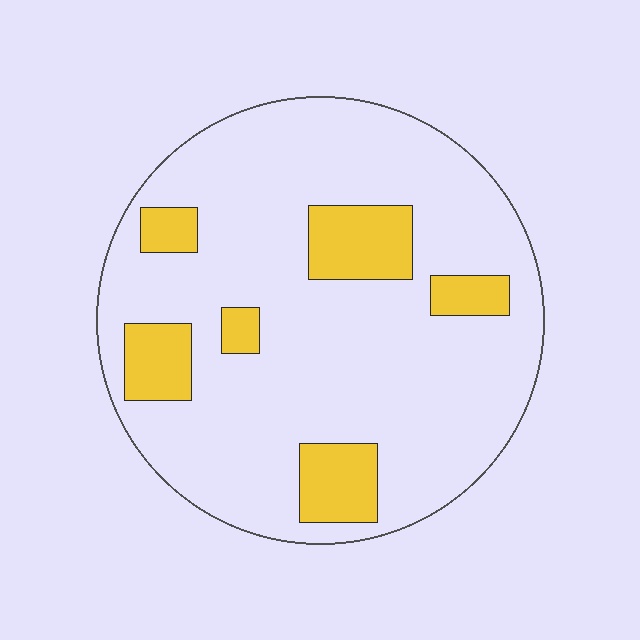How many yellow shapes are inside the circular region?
6.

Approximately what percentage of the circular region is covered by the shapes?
Approximately 15%.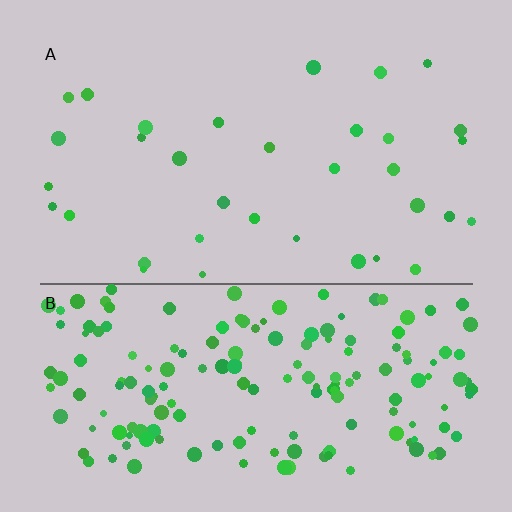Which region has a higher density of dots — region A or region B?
B (the bottom).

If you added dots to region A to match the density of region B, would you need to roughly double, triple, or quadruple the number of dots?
Approximately quadruple.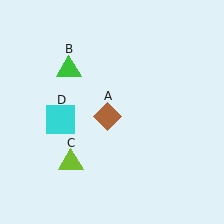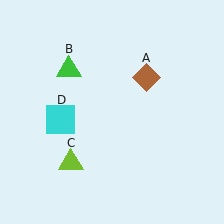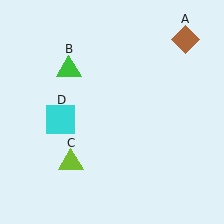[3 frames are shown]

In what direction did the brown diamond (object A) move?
The brown diamond (object A) moved up and to the right.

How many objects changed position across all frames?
1 object changed position: brown diamond (object A).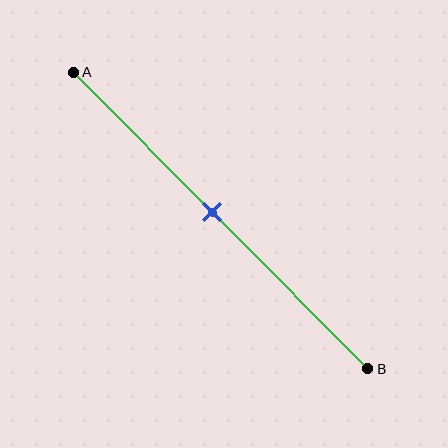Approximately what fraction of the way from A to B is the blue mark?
The blue mark is approximately 45% of the way from A to B.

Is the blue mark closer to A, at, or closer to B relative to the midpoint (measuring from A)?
The blue mark is approximately at the midpoint of segment AB.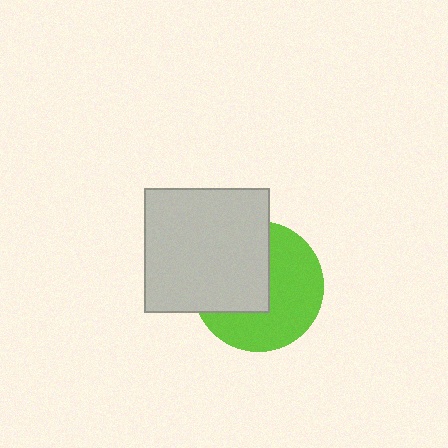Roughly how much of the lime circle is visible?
About half of it is visible (roughly 55%).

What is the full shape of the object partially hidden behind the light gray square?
The partially hidden object is a lime circle.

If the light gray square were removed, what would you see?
You would see the complete lime circle.